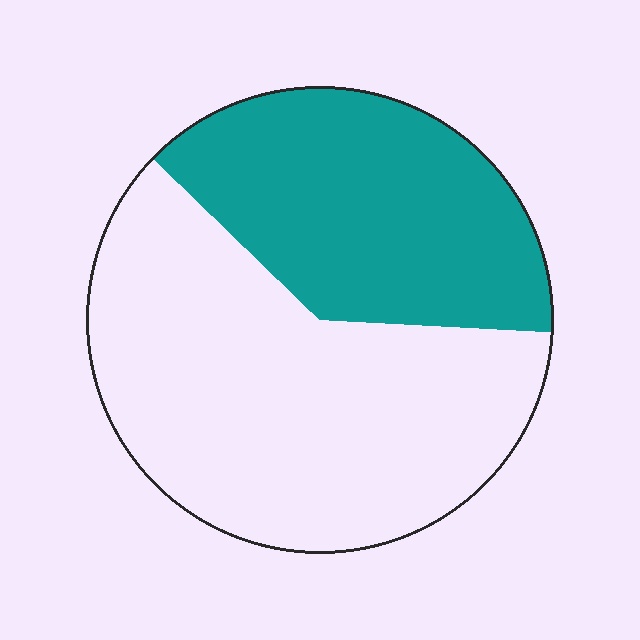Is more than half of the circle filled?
No.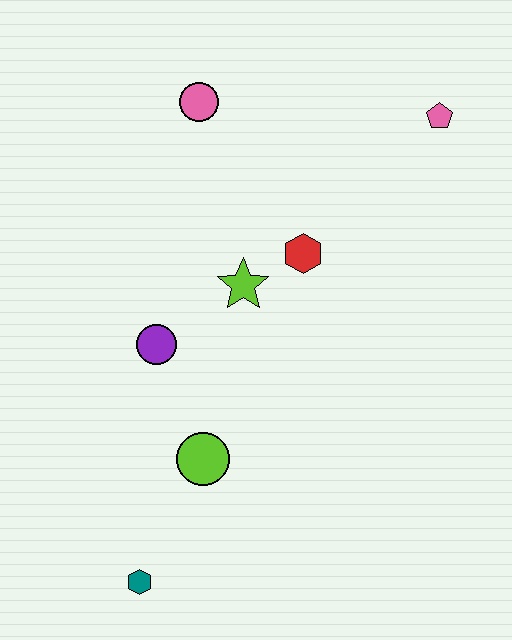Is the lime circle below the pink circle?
Yes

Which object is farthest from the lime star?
The teal hexagon is farthest from the lime star.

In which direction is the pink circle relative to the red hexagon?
The pink circle is above the red hexagon.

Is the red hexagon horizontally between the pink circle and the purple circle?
No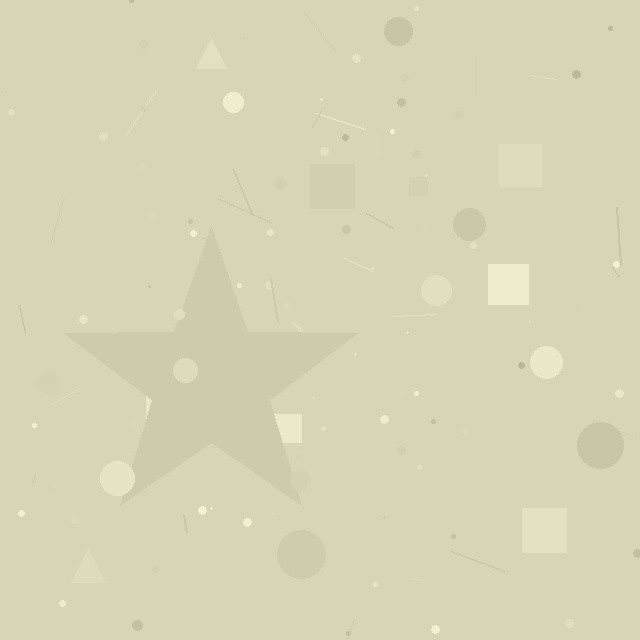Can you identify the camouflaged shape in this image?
The camouflaged shape is a star.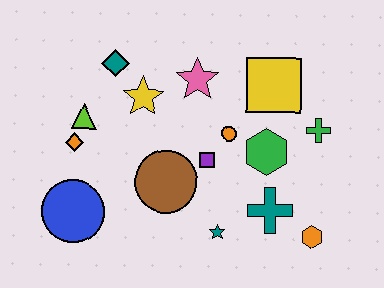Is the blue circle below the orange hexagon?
No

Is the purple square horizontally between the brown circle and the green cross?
Yes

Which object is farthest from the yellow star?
The orange hexagon is farthest from the yellow star.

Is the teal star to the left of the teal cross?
Yes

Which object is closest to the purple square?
The orange circle is closest to the purple square.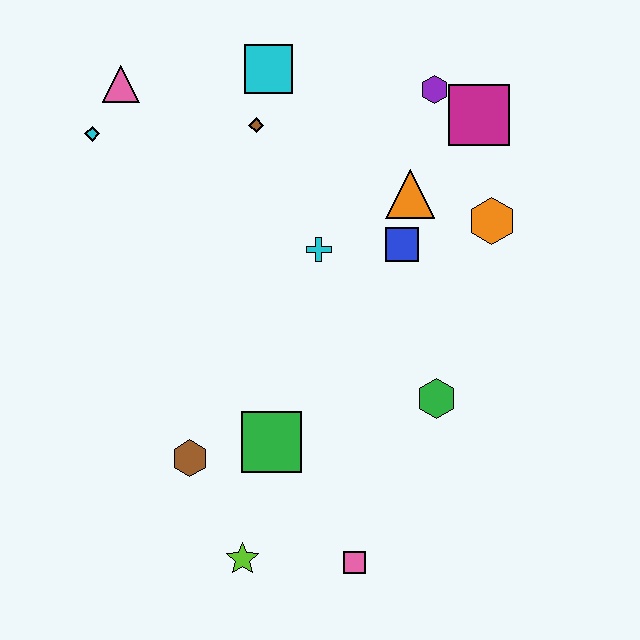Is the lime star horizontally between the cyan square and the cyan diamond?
Yes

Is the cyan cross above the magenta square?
No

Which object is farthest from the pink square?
The pink triangle is farthest from the pink square.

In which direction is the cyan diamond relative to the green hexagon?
The cyan diamond is to the left of the green hexagon.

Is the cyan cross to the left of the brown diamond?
No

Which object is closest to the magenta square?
The purple hexagon is closest to the magenta square.